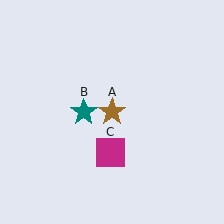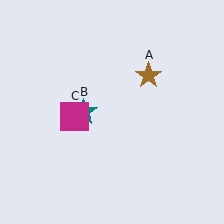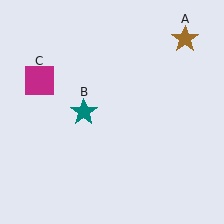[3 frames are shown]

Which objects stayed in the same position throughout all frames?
Teal star (object B) remained stationary.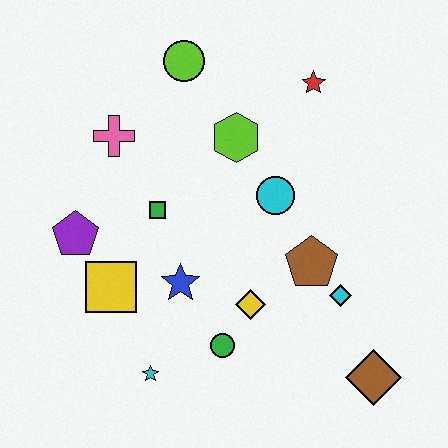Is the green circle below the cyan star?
No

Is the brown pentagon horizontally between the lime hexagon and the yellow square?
No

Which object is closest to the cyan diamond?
The brown pentagon is closest to the cyan diamond.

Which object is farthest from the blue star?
The red star is farthest from the blue star.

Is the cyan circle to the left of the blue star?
No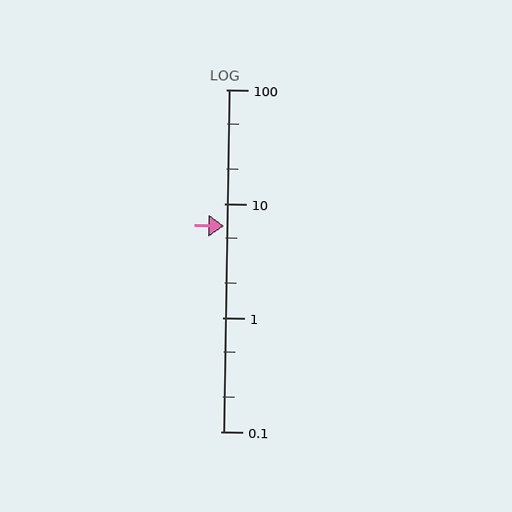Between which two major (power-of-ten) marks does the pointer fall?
The pointer is between 1 and 10.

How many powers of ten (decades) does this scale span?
The scale spans 3 decades, from 0.1 to 100.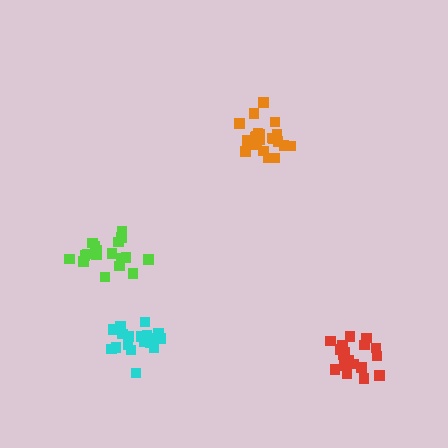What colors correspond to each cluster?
The clusters are colored: lime, cyan, red, orange.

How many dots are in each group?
Group 1: 19 dots, Group 2: 21 dots, Group 3: 19 dots, Group 4: 21 dots (80 total).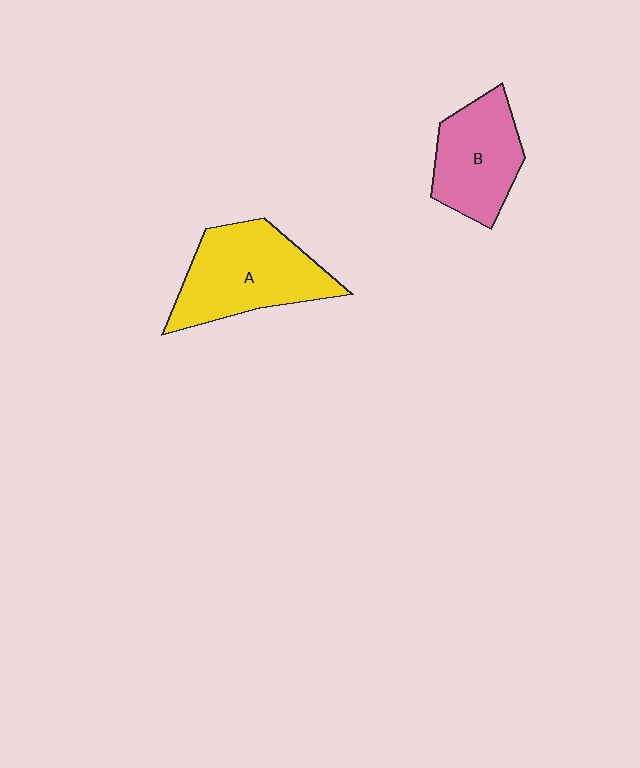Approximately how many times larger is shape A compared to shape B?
Approximately 1.3 times.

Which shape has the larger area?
Shape A (yellow).